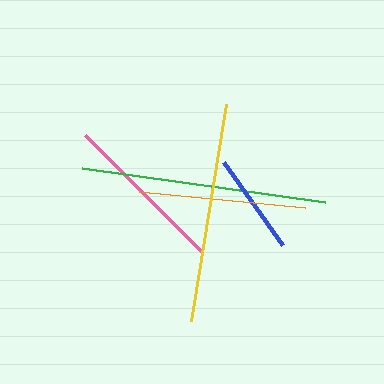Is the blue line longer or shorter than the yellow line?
The yellow line is longer than the blue line.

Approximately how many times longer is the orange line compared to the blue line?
The orange line is approximately 1.6 times the length of the blue line.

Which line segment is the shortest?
The blue line is the shortest at approximately 102 pixels.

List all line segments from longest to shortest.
From longest to shortest: green, yellow, orange, pink, blue.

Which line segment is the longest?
The green line is the longest at approximately 246 pixels.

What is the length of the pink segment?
The pink segment is approximately 166 pixels long.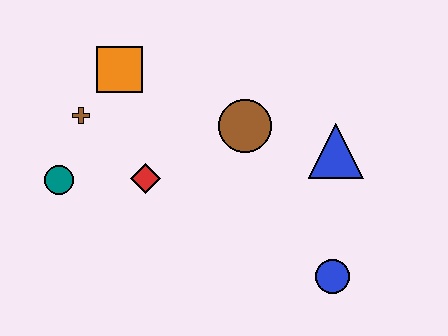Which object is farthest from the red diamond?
The blue circle is farthest from the red diamond.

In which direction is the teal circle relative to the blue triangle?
The teal circle is to the left of the blue triangle.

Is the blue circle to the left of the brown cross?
No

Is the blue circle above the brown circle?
No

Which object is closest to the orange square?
The brown cross is closest to the orange square.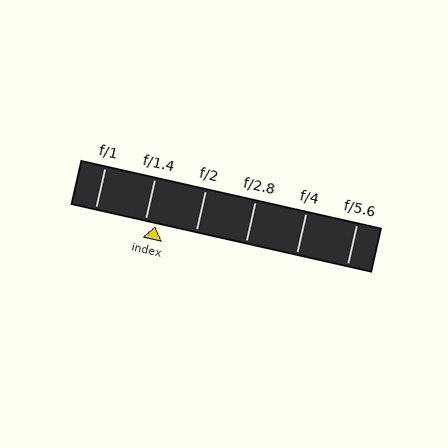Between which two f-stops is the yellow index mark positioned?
The index mark is between f/1.4 and f/2.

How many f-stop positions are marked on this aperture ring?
There are 6 f-stop positions marked.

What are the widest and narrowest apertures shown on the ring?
The widest aperture shown is f/1 and the narrowest is f/5.6.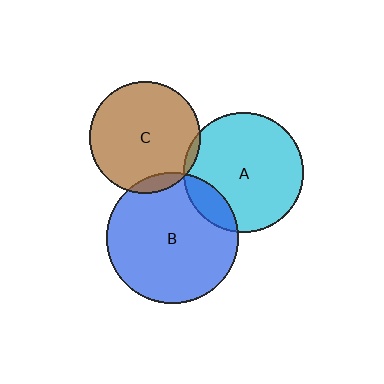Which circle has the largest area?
Circle B (blue).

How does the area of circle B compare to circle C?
Approximately 1.4 times.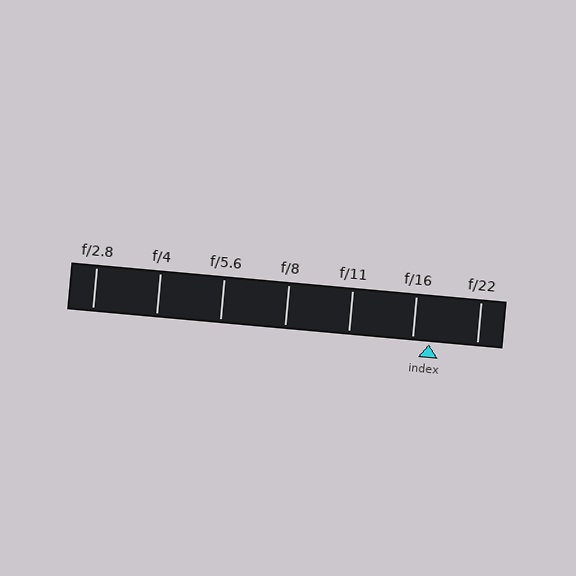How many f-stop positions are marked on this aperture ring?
There are 7 f-stop positions marked.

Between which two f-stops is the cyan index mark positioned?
The index mark is between f/16 and f/22.